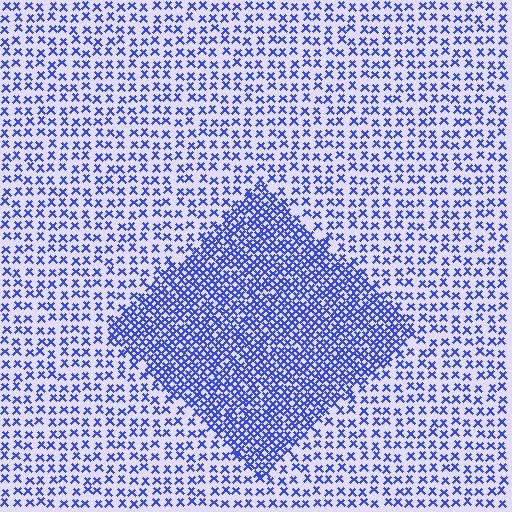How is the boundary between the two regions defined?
The boundary is defined by a change in element density (approximately 2.3x ratio). All elements are the same color, size, and shape.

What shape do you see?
I see a diamond.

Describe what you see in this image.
The image contains small blue elements arranged at two different densities. A diamond-shaped region is visible where the elements are more densely packed than the surrounding area.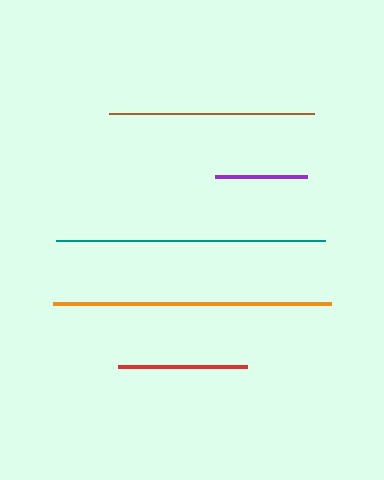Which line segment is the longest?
The orange line is the longest at approximately 278 pixels.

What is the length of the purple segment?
The purple segment is approximately 92 pixels long.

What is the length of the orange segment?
The orange segment is approximately 278 pixels long.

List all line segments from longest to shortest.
From longest to shortest: orange, teal, brown, red, purple.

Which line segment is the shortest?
The purple line is the shortest at approximately 92 pixels.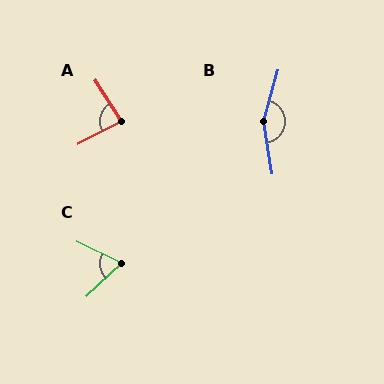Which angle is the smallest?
C, at approximately 69 degrees.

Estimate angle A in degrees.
Approximately 85 degrees.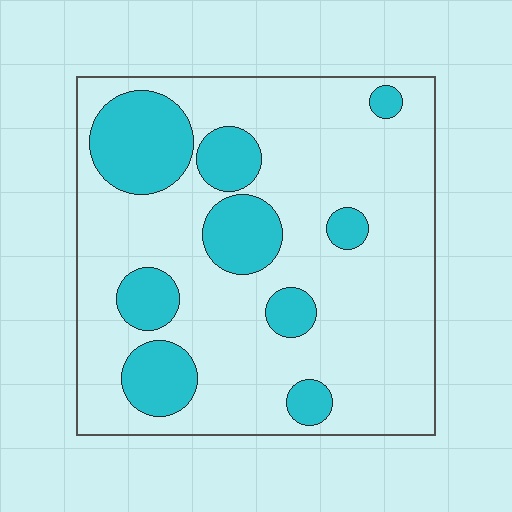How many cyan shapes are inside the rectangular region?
9.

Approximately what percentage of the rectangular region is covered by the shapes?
Approximately 25%.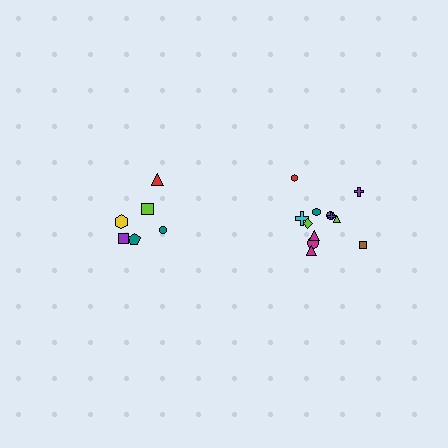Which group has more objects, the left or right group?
The right group.